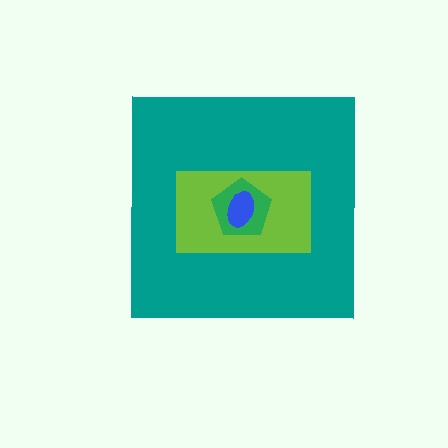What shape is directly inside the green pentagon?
The blue ellipse.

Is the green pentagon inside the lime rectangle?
Yes.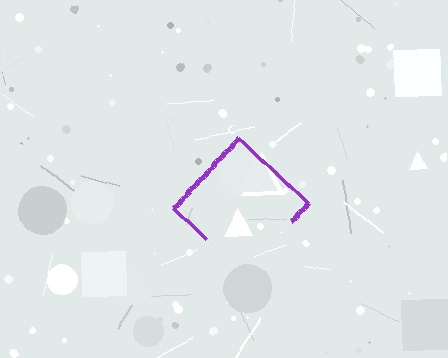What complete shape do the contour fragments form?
The contour fragments form a diamond.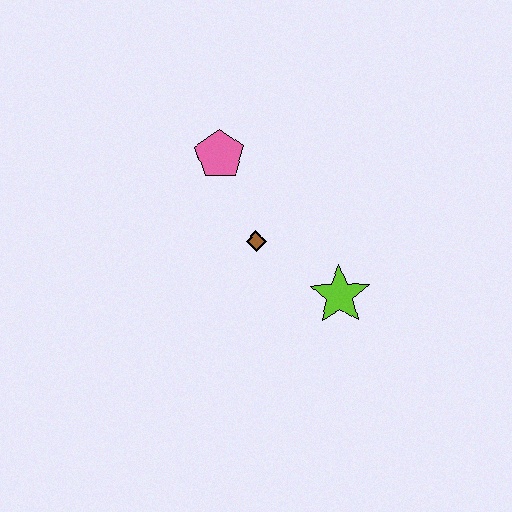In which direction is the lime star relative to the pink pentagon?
The lime star is below the pink pentagon.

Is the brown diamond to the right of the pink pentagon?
Yes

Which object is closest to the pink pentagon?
The brown diamond is closest to the pink pentagon.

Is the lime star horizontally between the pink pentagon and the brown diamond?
No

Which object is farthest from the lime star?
The pink pentagon is farthest from the lime star.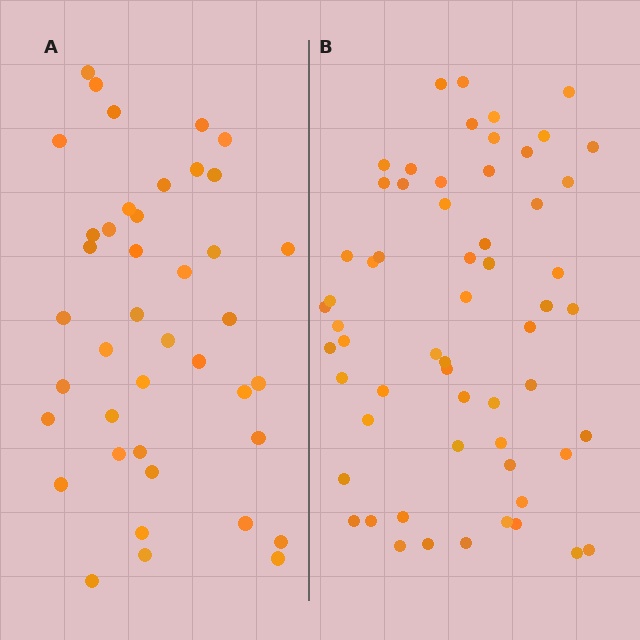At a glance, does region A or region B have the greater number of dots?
Region B (the right region) has more dots.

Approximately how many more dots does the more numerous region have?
Region B has approximately 20 more dots than region A.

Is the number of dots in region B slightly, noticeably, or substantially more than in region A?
Region B has substantially more. The ratio is roughly 1.5 to 1.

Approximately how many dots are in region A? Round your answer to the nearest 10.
About 40 dots. (The exact count is 41, which rounds to 40.)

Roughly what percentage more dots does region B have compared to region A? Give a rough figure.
About 45% more.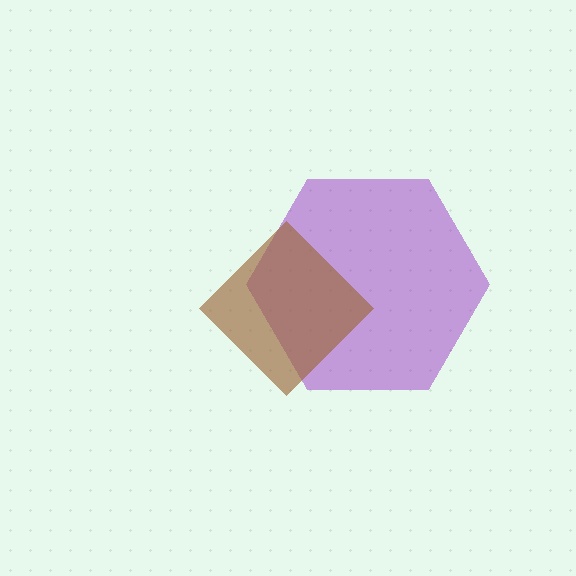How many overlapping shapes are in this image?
There are 2 overlapping shapes in the image.